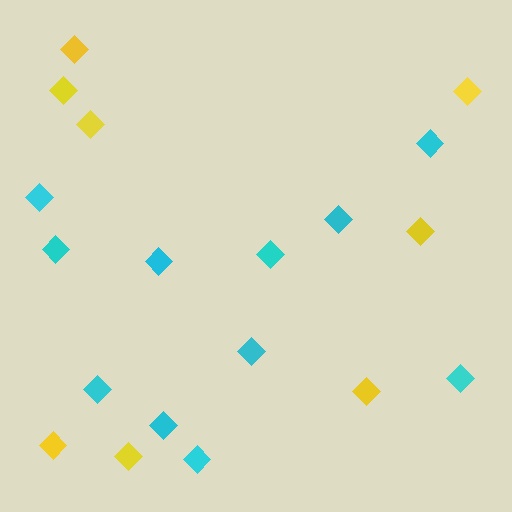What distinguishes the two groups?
There are 2 groups: one group of cyan diamonds (11) and one group of yellow diamonds (8).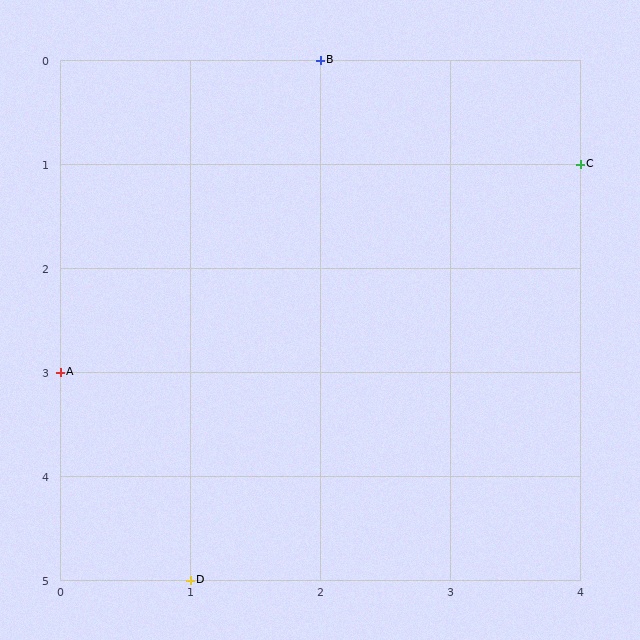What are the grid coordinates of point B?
Point B is at grid coordinates (2, 0).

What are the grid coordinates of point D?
Point D is at grid coordinates (1, 5).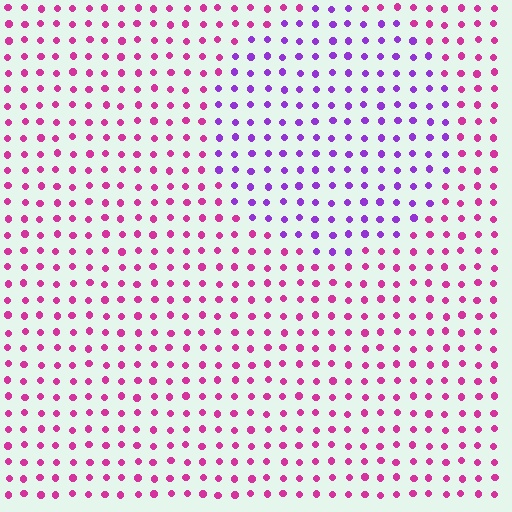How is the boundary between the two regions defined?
The boundary is defined purely by a slight shift in hue (about 45 degrees). Spacing, size, and orientation are identical on both sides.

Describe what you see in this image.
The image is filled with small magenta elements in a uniform arrangement. A circle-shaped region is visible where the elements are tinted to a slightly different hue, forming a subtle color boundary.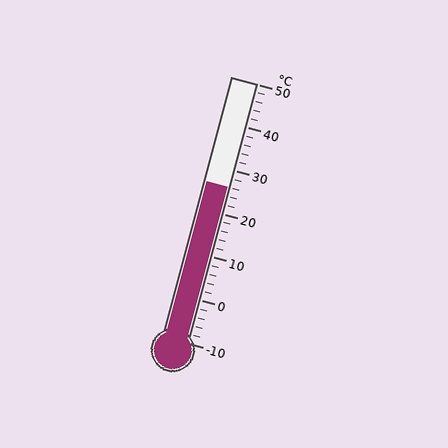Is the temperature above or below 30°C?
The temperature is below 30°C.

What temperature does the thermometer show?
The thermometer shows approximately 26°C.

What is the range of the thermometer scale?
The thermometer scale ranges from -10°C to 50°C.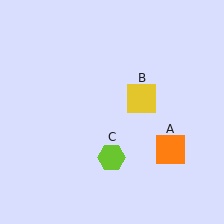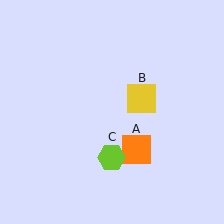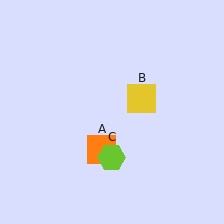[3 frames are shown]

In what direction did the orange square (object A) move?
The orange square (object A) moved left.